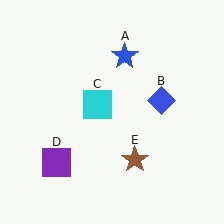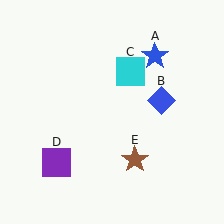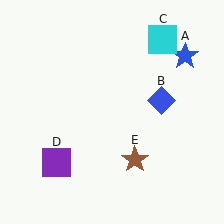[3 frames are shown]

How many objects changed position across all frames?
2 objects changed position: blue star (object A), cyan square (object C).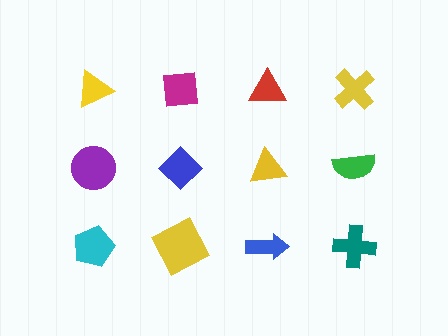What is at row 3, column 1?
A cyan pentagon.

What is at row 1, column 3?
A red triangle.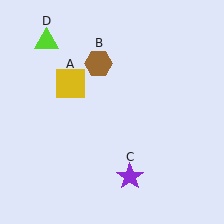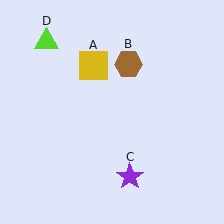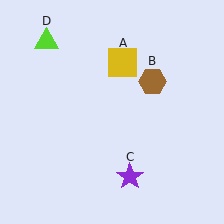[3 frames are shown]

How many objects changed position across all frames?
2 objects changed position: yellow square (object A), brown hexagon (object B).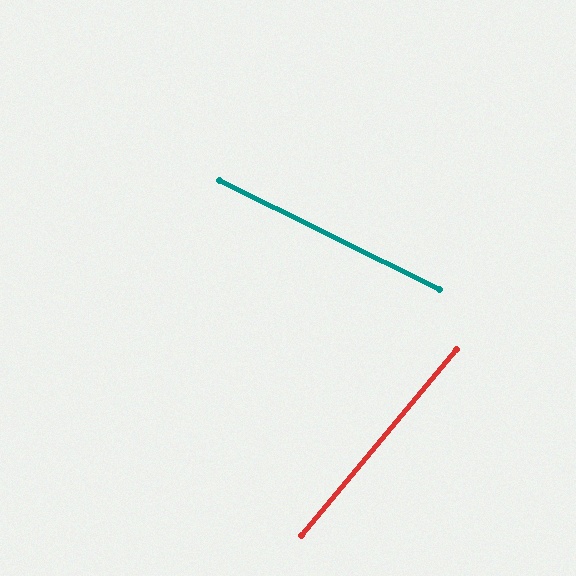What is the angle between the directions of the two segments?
Approximately 76 degrees.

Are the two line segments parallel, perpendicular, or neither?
Neither parallel nor perpendicular — they differ by about 76°.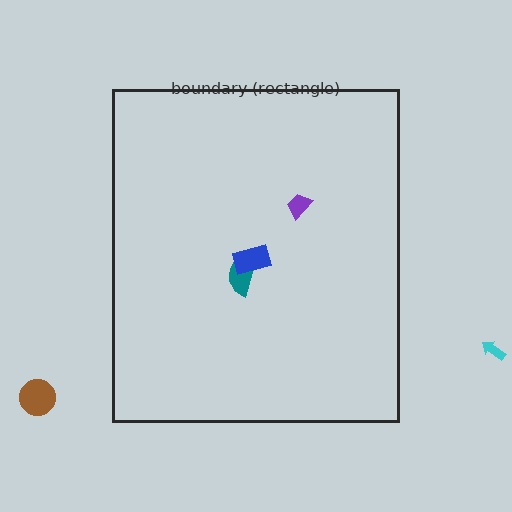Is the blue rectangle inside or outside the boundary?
Inside.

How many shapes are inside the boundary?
3 inside, 2 outside.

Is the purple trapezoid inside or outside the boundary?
Inside.